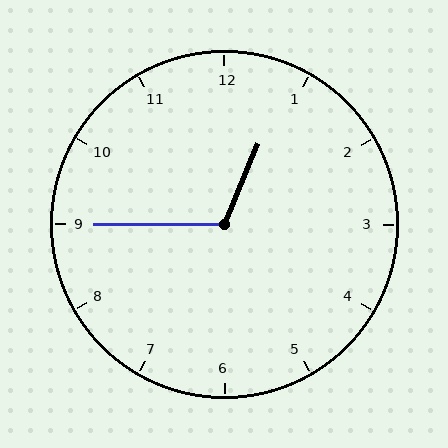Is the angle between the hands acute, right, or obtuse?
It is obtuse.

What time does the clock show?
12:45.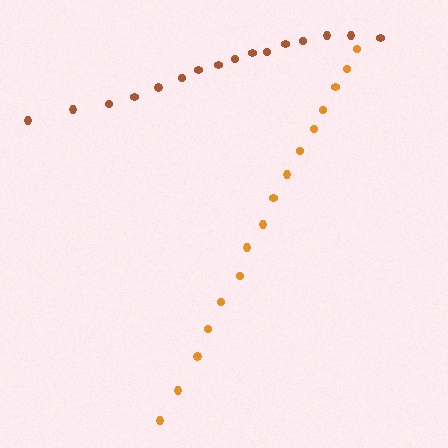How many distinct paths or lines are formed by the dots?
There are 2 distinct paths.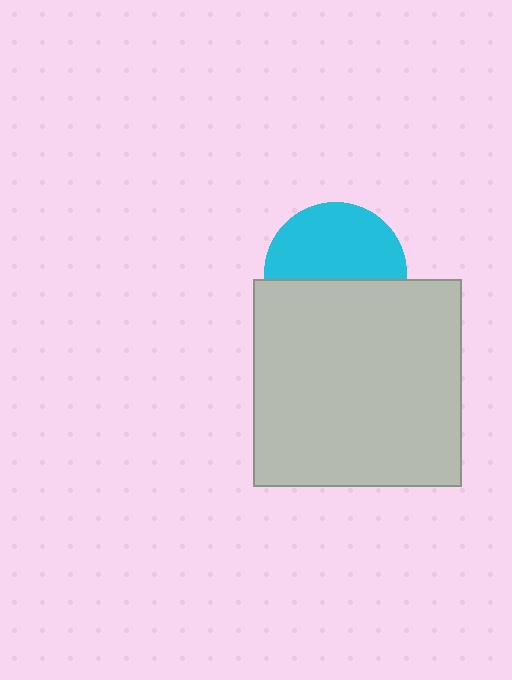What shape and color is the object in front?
The object in front is a light gray square.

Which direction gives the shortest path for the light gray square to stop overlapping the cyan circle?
Moving down gives the shortest separation.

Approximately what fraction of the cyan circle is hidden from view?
Roughly 45% of the cyan circle is hidden behind the light gray square.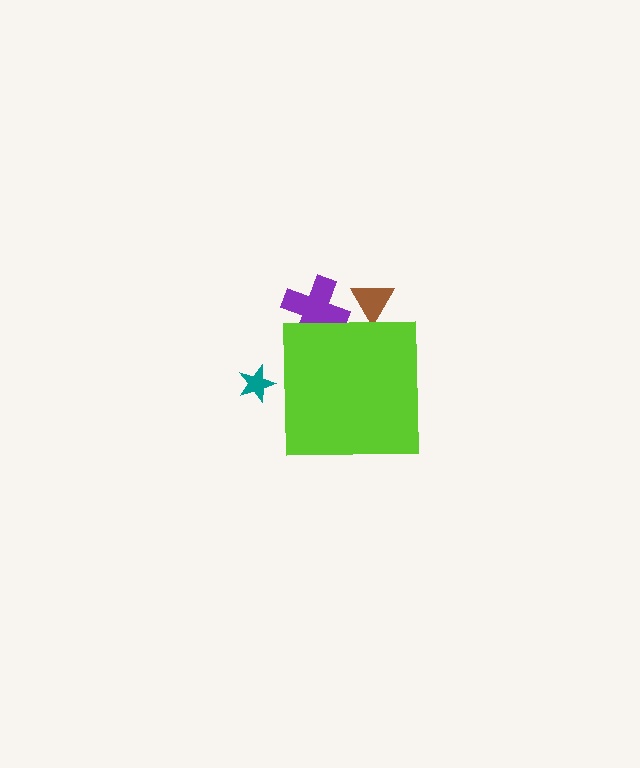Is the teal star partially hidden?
Yes, the teal star is partially hidden behind the lime square.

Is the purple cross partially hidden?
Yes, the purple cross is partially hidden behind the lime square.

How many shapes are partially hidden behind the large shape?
3 shapes are partially hidden.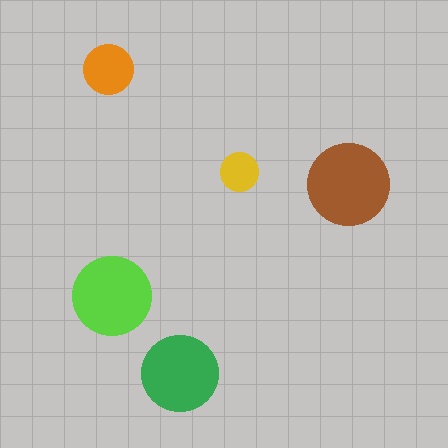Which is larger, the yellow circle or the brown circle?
The brown one.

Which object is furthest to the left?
The orange circle is leftmost.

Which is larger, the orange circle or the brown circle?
The brown one.